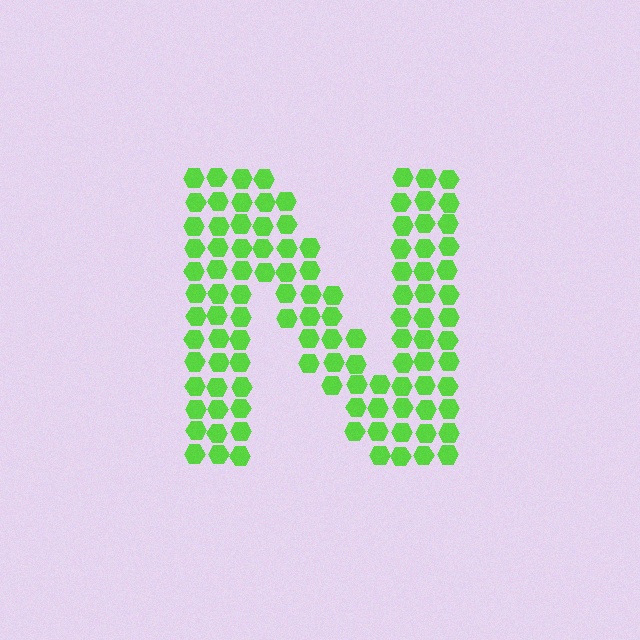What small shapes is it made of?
It is made of small hexagons.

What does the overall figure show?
The overall figure shows the letter N.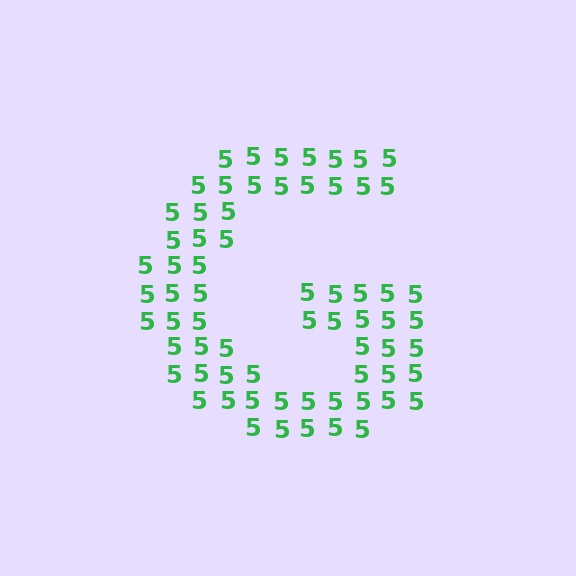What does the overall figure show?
The overall figure shows the letter G.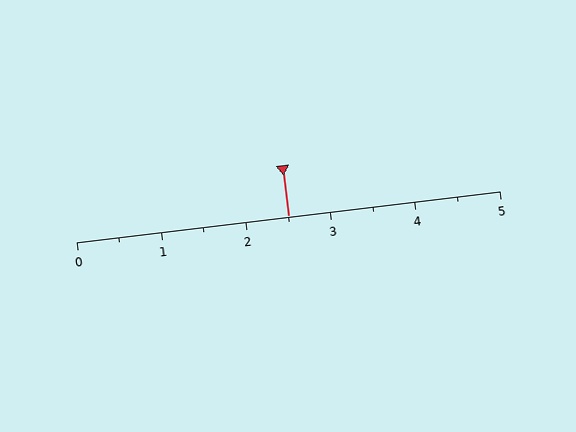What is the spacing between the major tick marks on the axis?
The major ticks are spaced 1 apart.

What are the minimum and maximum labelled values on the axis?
The axis runs from 0 to 5.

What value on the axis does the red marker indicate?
The marker indicates approximately 2.5.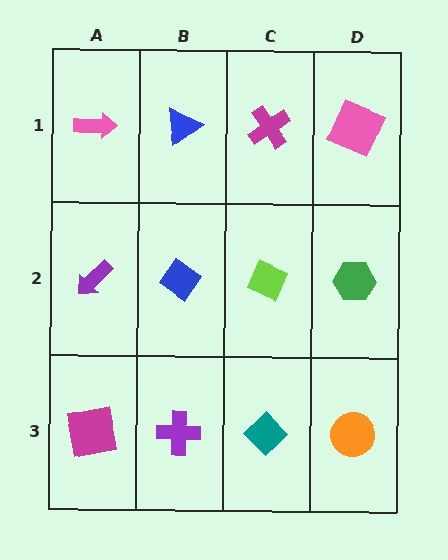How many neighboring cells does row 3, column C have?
3.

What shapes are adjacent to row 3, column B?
A blue diamond (row 2, column B), a magenta square (row 3, column A), a teal diamond (row 3, column C).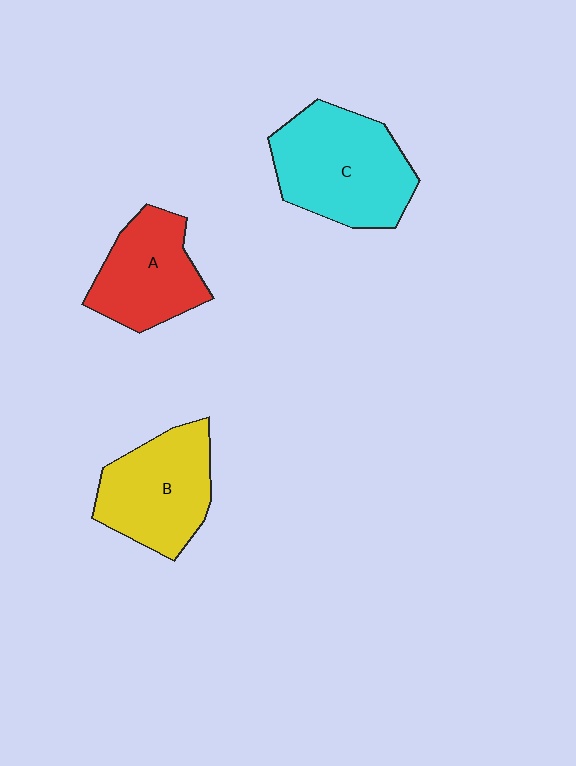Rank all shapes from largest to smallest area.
From largest to smallest: C (cyan), B (yellow), A (red).